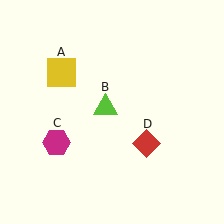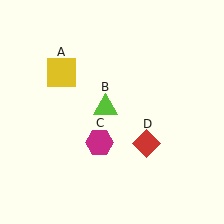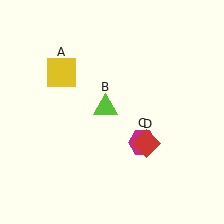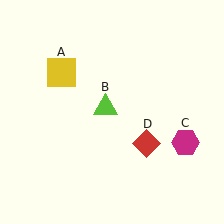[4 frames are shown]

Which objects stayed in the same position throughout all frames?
Yellow square (object A) and lime triangle (object B) and red diamond (object D) remained stationary.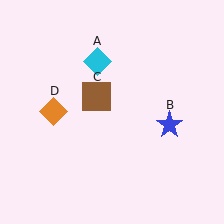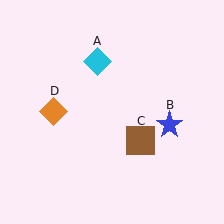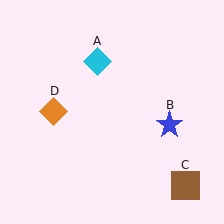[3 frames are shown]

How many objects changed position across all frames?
1 object changed position: brown square (object C).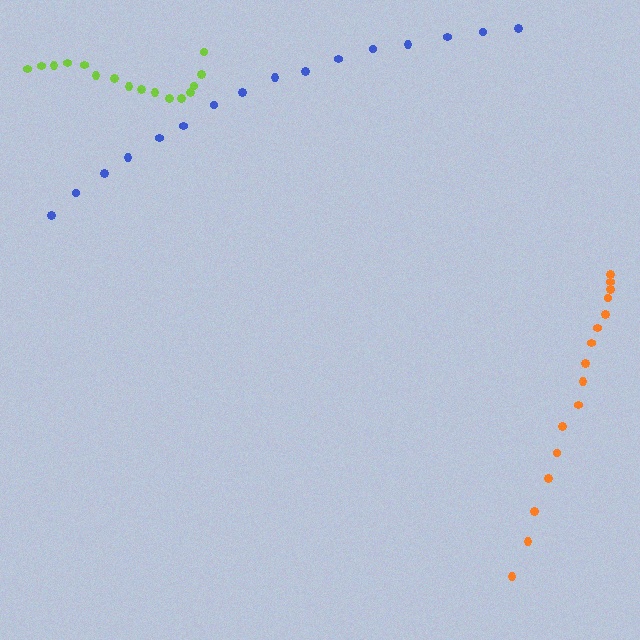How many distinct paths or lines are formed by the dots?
There are 3 distinct paths.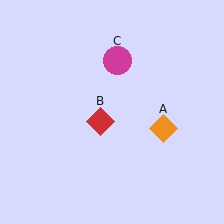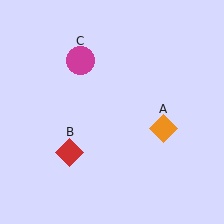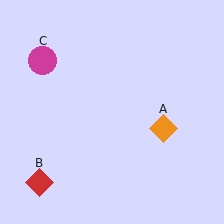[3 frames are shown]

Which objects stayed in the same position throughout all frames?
Orange diamond (object A) remained stationary.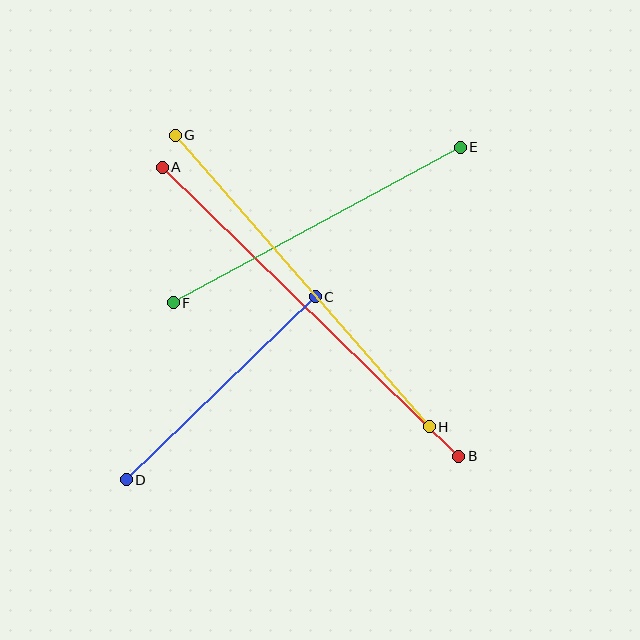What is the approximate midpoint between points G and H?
The midpoint is at approximately (302, 281) pixels.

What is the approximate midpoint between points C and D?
The midpoint is at approximately (221, 388) pixels.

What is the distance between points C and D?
The distance is approximately 263 pixels.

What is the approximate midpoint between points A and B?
The midpoint is at approximately (310, 312) pixels.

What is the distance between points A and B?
The distance is approximately 414 pixels.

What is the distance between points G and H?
The distance is approximately 387 pixels.